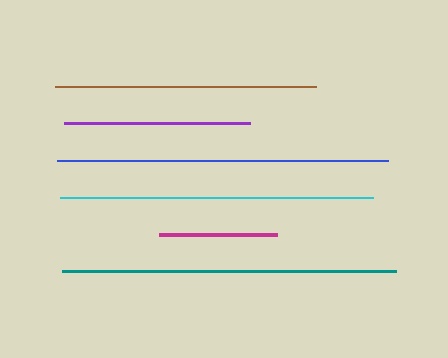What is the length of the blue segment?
The blue segment is approximately 331 pixels long.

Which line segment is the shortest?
The magenta line is the shortest at approximately 117 pixels.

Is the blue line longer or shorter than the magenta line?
The blue line is longer than the magenta line.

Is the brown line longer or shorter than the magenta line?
The brown line is longer than the magenta line.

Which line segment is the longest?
The teal line is the longest at approximately 334 pixels.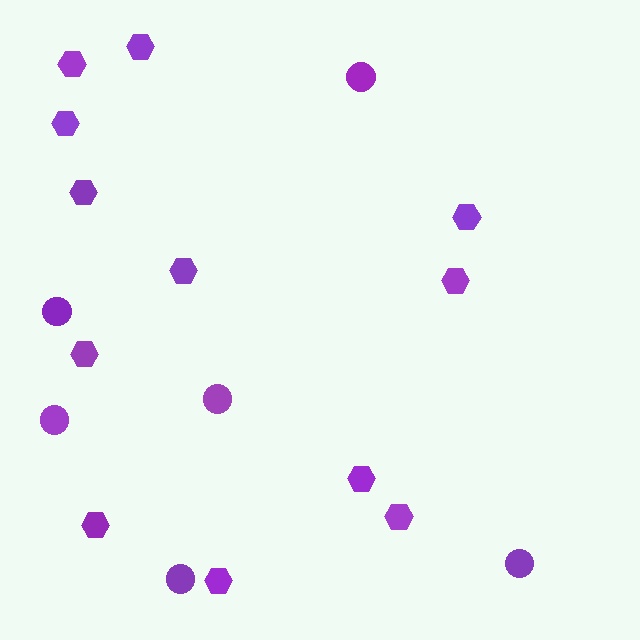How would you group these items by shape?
There are 2 groups: one group of hexagons (12) and one group of circles (6).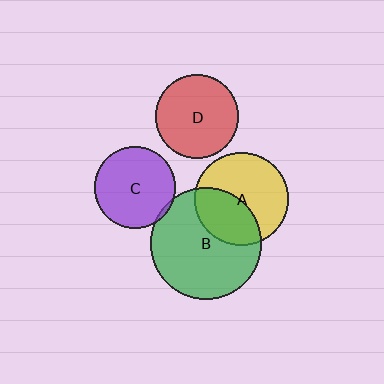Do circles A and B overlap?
Yes.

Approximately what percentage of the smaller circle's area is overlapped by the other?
Approximately 40%.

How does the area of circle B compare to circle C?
Approximately 1.9 times.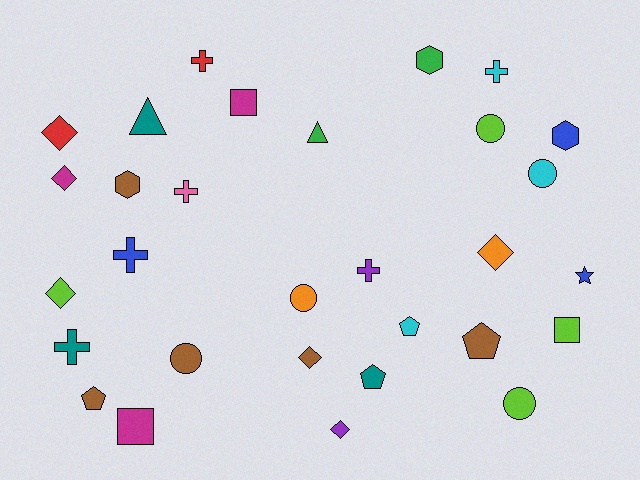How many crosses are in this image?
There are 6 crosses.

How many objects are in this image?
There are 30 objects.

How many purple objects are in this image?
There are 2 purple objects.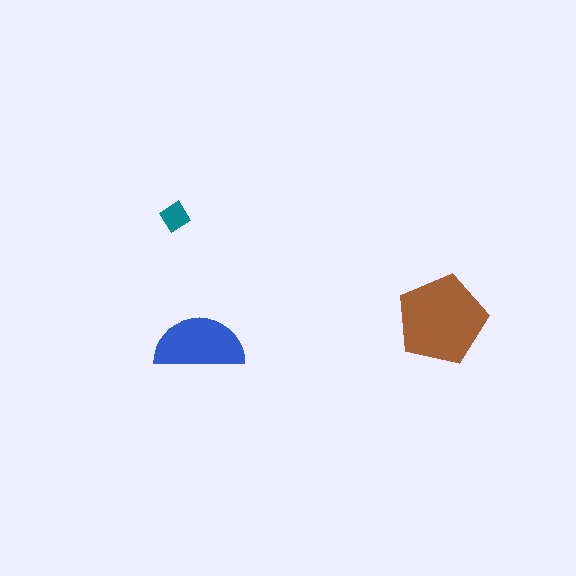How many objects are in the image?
There are 3 objects in the image.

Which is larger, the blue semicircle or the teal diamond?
The blue semicircle.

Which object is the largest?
The brown pentagon.